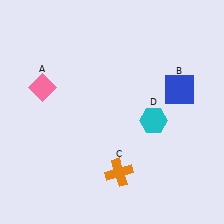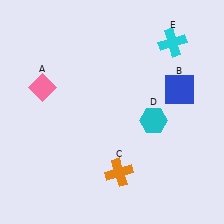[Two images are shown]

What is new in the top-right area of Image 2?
A cyan cross (E) was added in the top-right area of Image 2.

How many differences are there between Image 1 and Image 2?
There is 1 difference between the two images.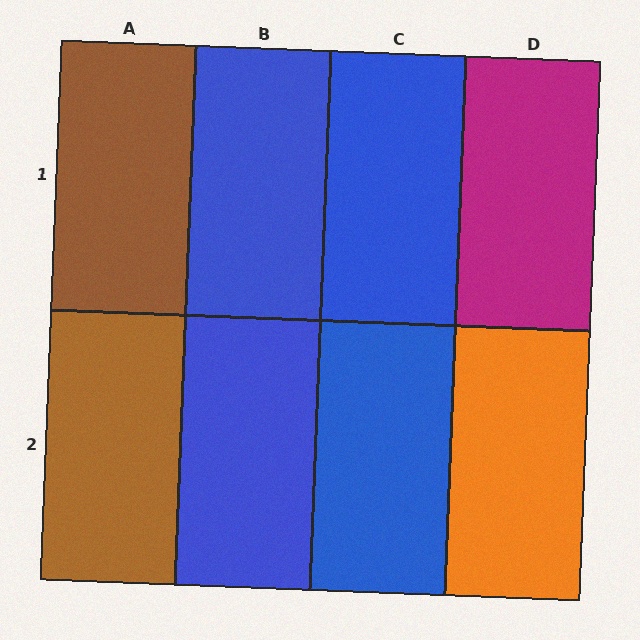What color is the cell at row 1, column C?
Blue.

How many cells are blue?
4 cells are blue.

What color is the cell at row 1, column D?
Magenta.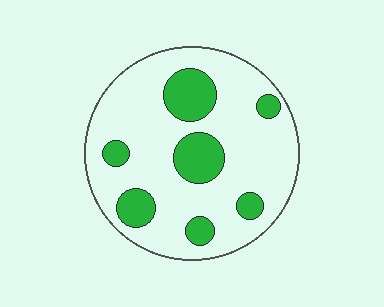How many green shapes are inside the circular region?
7.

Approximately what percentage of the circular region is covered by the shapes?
Approximately 20%.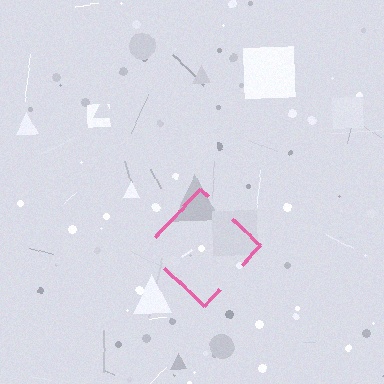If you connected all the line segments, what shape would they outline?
They would outline a diamond.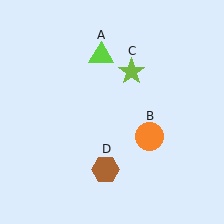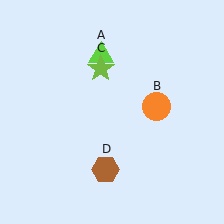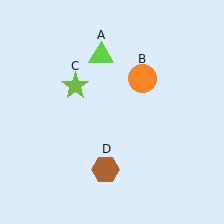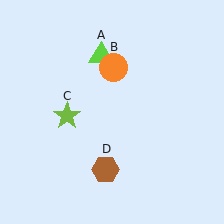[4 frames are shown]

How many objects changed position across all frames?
2 objects changed position: orange circle (object B), lime star (object C).